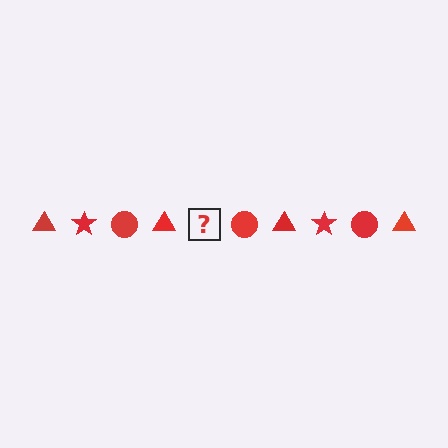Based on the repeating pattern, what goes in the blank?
The blank should be a red star.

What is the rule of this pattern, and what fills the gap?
The rule is that the pattern cycles through triangle, star, circle shapes in red. The gap should be filled with a red star.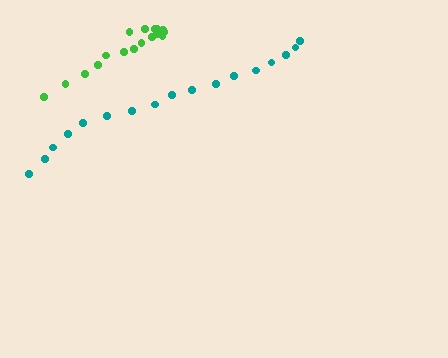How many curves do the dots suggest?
There are 2 distinct paths.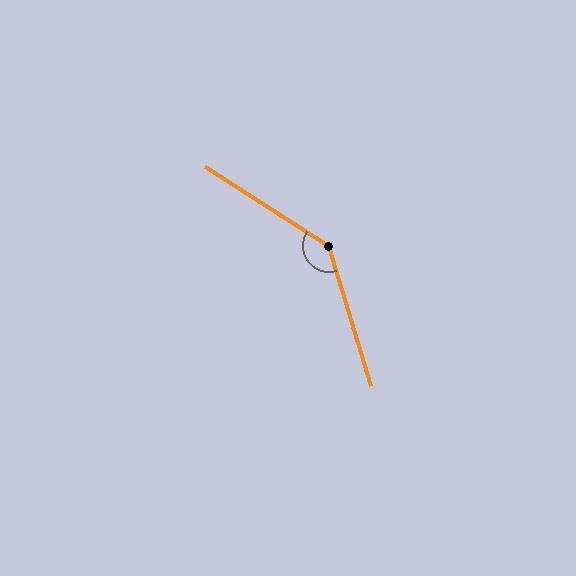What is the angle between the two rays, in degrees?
Approximately 139 degrees.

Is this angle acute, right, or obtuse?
It is obtuse.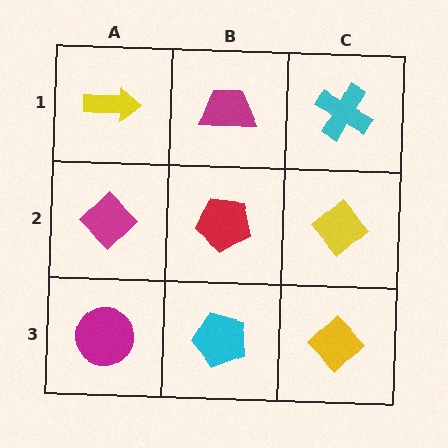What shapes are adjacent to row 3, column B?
A red pentagon (row 2, column B), a magenta circle (row 3, column A), a yellow diamond (row 3, column C).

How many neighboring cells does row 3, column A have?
2.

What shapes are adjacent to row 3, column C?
A yellow diamond (row 2, column C), a cyan pentagon (row 3, column B).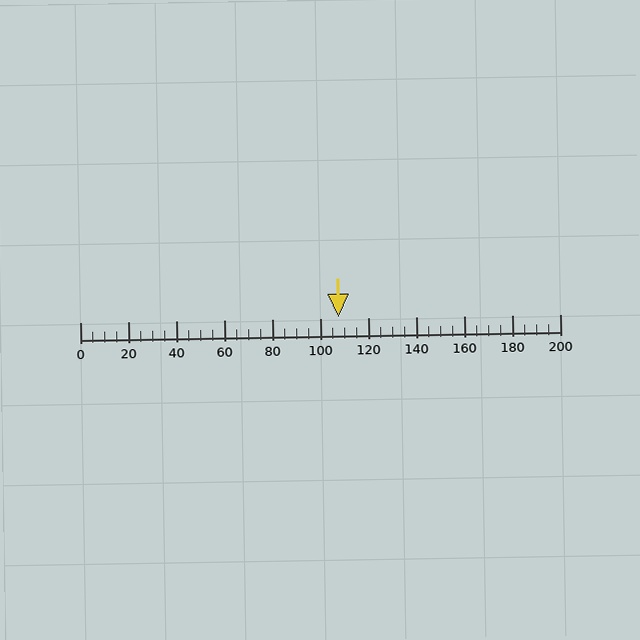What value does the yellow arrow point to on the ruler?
The yellow arrow points to approximately 108.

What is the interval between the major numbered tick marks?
The major tick marks are spaced 20 units apart.